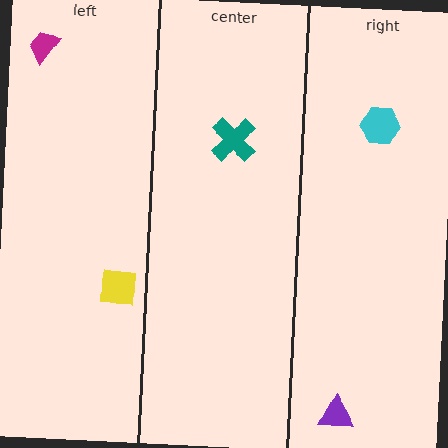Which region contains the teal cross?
The center region.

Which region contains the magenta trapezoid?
The left region.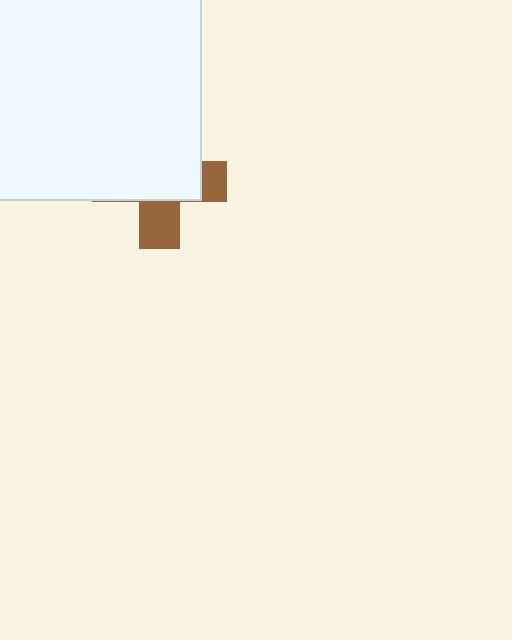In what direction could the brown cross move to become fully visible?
The brown cross could move down. That would shift it out from behind the white square entirely.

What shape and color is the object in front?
The object in front is a white square.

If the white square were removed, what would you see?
You would see the complete brown cross.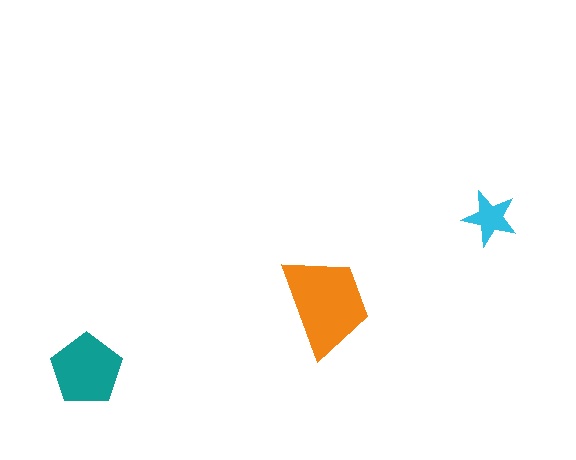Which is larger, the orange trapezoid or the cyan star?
The orange trapezoid.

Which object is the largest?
The orange trapezoid.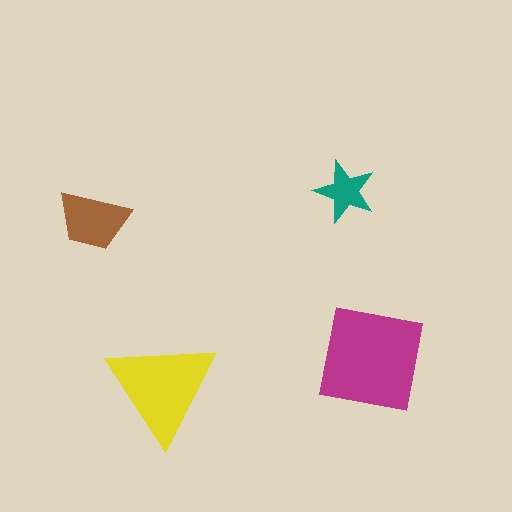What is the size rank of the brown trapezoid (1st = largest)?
3rd.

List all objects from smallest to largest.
The teal star, the brown trapezoid, the yellow triangle, the magenta square.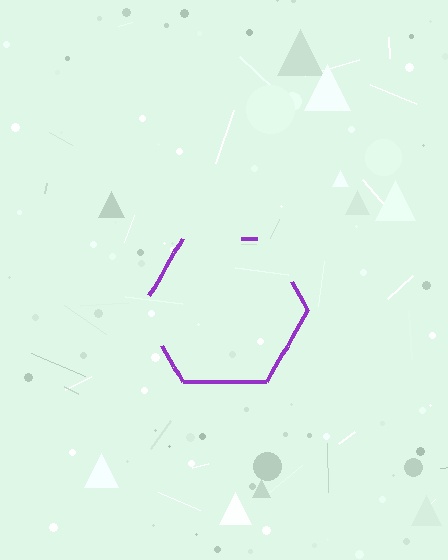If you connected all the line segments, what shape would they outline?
They would outline a hexagon.